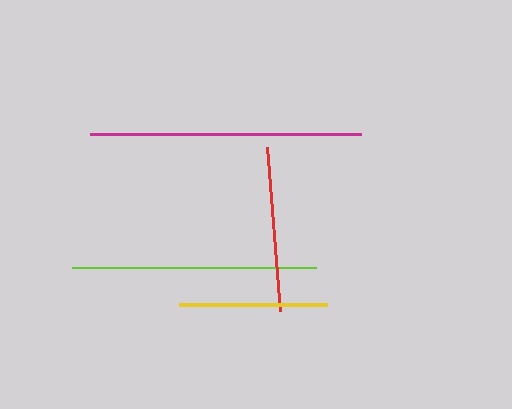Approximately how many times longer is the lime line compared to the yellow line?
The lime line is approximately 1.7 times the length of the yellow line.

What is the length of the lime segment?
The lime segment is approximately 244 pixels long.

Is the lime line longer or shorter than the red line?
The lime line is longer than the red line.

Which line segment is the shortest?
The yellow line is the shortest at approximately 147 pixels.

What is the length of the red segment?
The red segment is approximately 164 pixels long.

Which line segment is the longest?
The magenta line is the longest at approximately 271 pixels.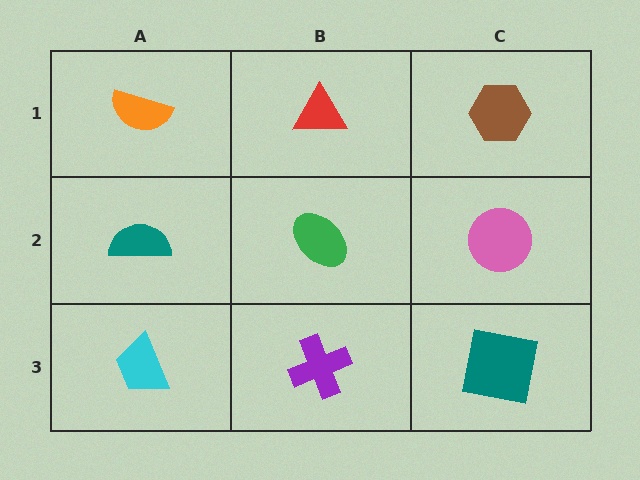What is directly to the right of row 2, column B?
A pink circle.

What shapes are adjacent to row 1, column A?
A teal semicircle (row 2, column A), a red triangle (row 1, column B).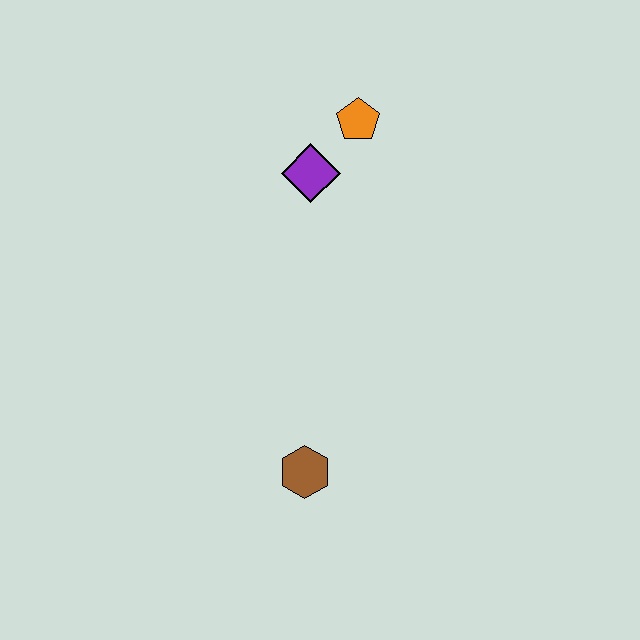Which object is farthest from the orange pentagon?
The brown hexagon is farthest from the orange pentagon.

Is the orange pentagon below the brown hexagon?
No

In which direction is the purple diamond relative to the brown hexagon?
The purple diamond is above the brown hexagon.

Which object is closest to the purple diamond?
The orange pentagon is closest to the purple diamond.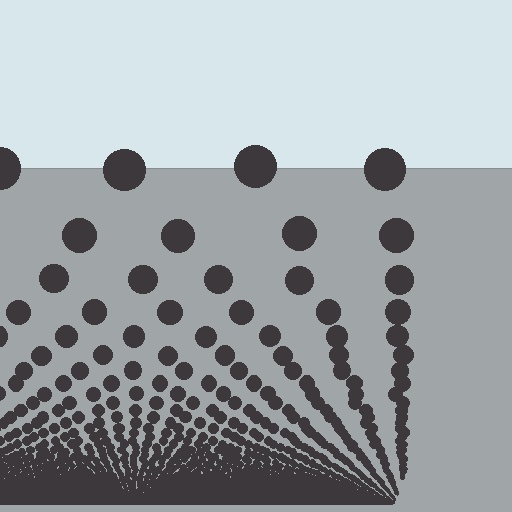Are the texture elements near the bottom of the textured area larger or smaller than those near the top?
Smaller. The gradient is inverted — elements near the bottom are smaller and denser.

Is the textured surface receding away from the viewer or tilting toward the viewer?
The surface appears to tilt toward the viewer. Texture elements get larger and sparser toward the top.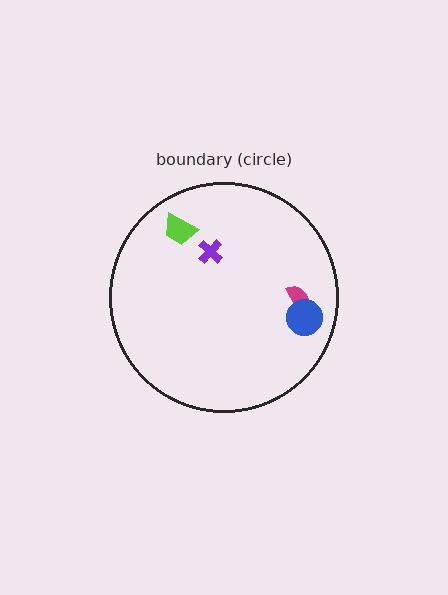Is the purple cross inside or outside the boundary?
Inside.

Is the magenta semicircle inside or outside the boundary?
Inside.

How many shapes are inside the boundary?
4 inside, 0 outside.